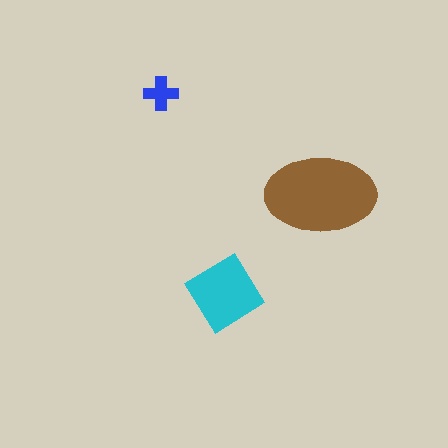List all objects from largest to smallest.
The brown ellipse, the cyan diamond, the blue cross.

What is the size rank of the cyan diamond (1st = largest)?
2nd.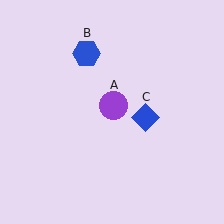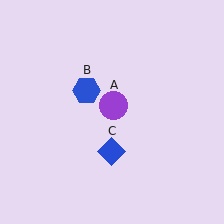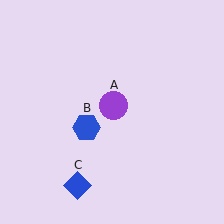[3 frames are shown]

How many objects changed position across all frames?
2 objects changed position: blue hexagon (object B), blue diamond (object C).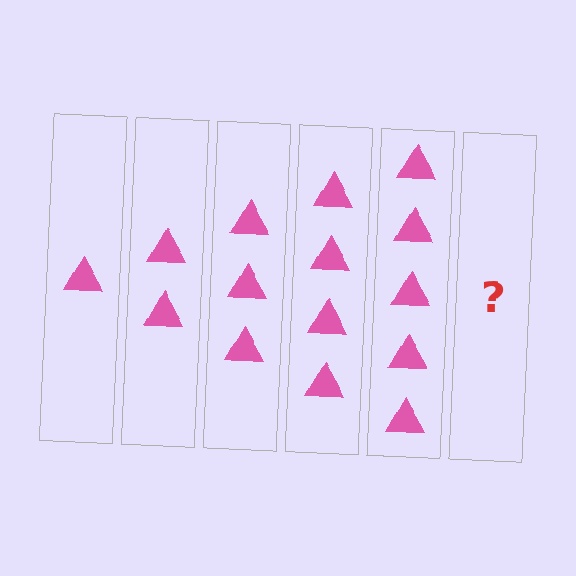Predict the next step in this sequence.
The next step is 6 triangles.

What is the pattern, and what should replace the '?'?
The pattern is that each step adds one more triangle. The '?' should be 6 triangles.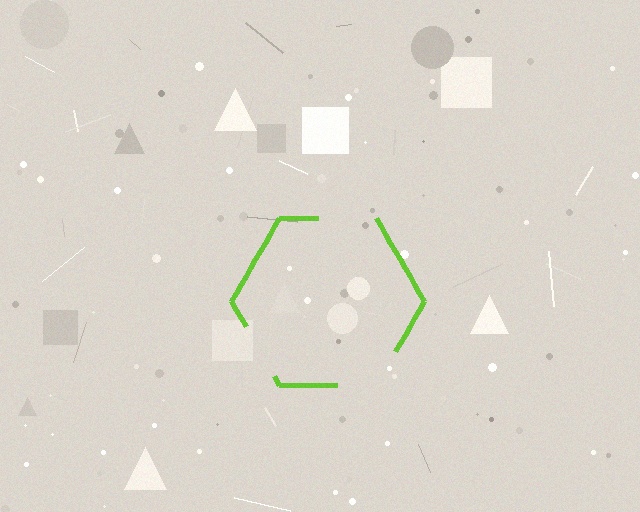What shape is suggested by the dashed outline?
The dashed outline suggests a hexagon.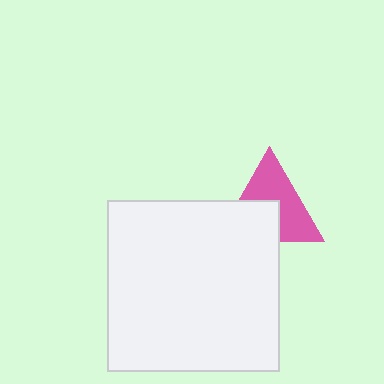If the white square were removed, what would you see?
You would see the complete pink triangle.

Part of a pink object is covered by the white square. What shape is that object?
It is a triangle.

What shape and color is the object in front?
The object in front is a white square.